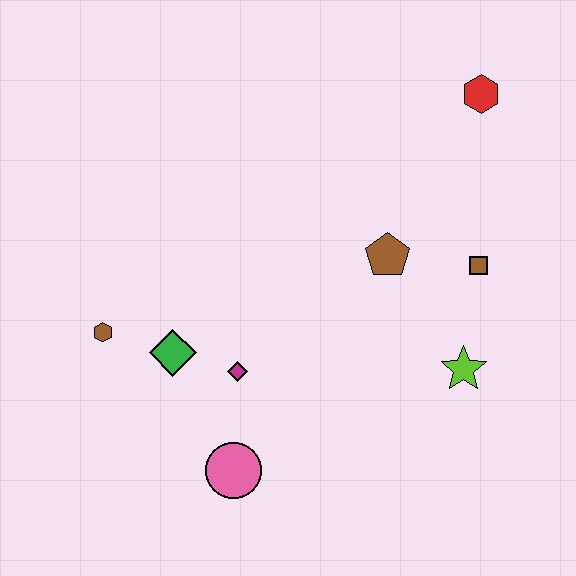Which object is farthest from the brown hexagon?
The red hexagon is farthest from the brown hexagon.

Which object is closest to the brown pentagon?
The brown square is closest to the brown pentagon.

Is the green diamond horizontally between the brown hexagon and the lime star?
Yes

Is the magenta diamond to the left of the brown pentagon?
Yes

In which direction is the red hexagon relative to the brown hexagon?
The red hexagon is to the right of the brown hexagon.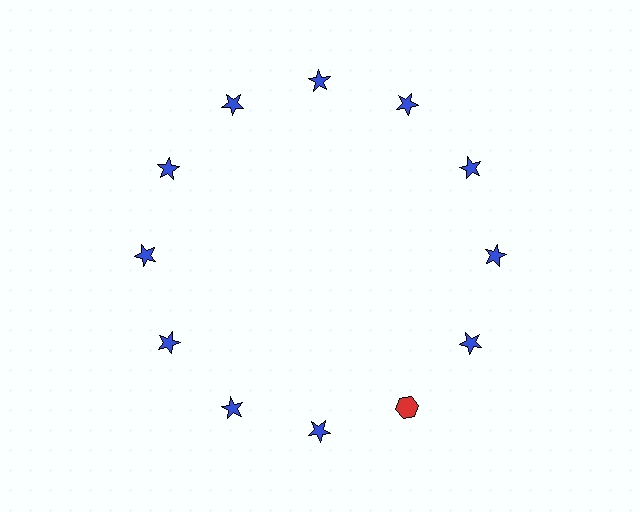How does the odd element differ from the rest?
It differs in both color (red instead of blue) and shape (hexagon instead of star).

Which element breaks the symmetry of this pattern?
The red hexagon at roughly the 5 o'clock position breaks the symmetry. All other shapes are blue stars.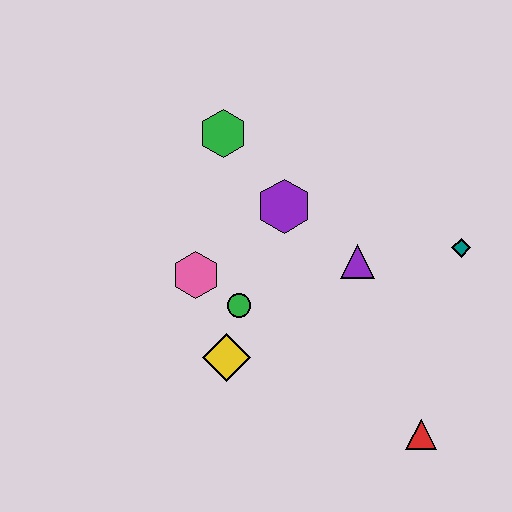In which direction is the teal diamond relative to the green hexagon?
The teal diamond is to the right of the green hexagon.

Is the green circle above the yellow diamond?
Yes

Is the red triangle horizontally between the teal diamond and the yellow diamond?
Yes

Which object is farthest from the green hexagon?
The red triangle is farthest from the green hexagon.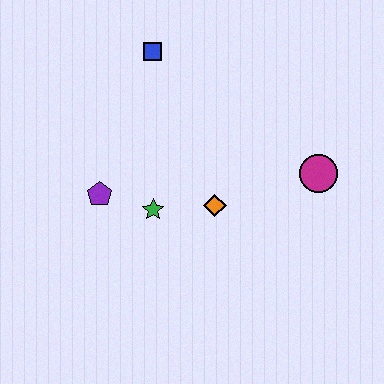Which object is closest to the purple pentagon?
The green star is closest to the purple pentagon.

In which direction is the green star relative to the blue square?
The green star is below the blue square.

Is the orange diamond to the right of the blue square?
Yes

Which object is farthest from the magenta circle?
The purple pentagon is farthest from the magenta circle.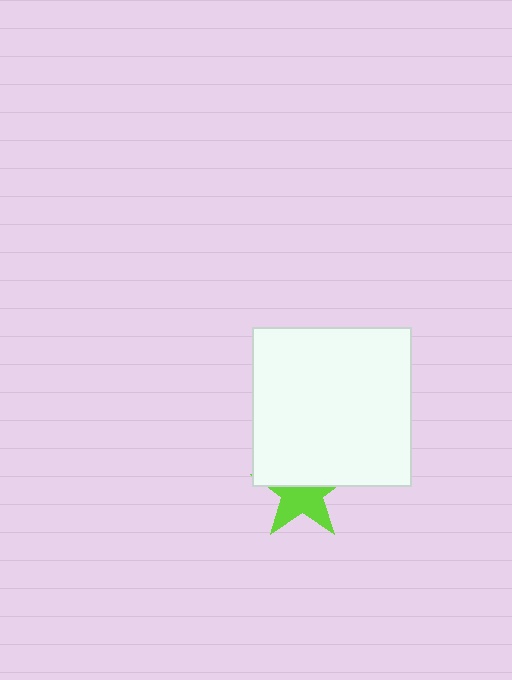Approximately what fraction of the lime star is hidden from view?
Roughly 48% of the lime star is hidden behind the white square.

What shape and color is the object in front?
The object in front is a white square.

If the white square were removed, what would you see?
You would see the complete lime star.